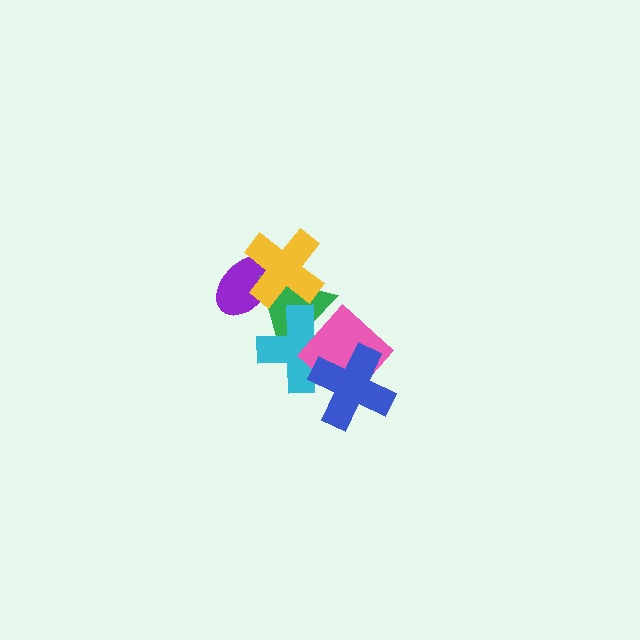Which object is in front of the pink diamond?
The blue cross is in front of the pink diamond.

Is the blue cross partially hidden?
No, no other shape covers it.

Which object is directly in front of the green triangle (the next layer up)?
The cyan cross is directly in front of the green triangle.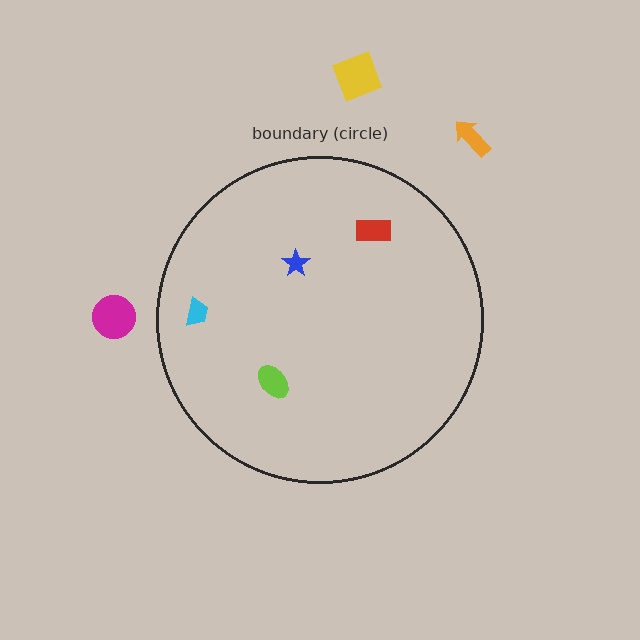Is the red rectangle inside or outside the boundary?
Inside.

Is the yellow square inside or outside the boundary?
Outside.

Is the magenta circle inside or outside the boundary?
Outside.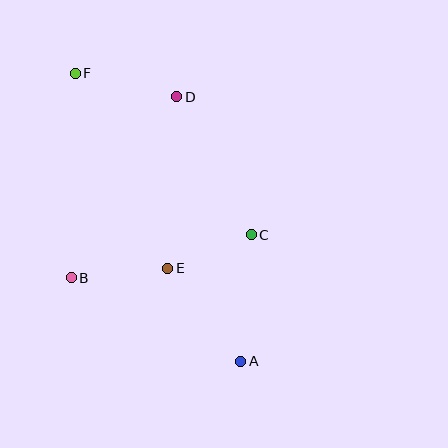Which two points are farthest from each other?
Points A and F are farthest from each other.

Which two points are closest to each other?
Points C and E are closest to each other.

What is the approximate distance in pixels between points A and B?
The distance between A and B is approximately 189 pixels.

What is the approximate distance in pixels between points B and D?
The distance between B and D is approximately 210 pixels.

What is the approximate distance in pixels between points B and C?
The distance between B and C is approximately 185 pixels.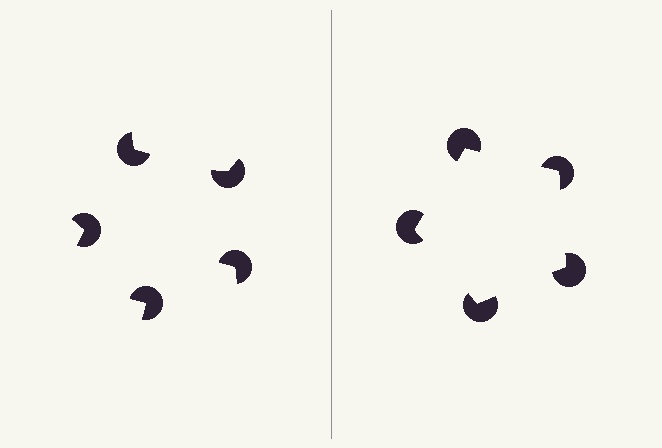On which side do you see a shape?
An illusory pentagon appears on the right side. On the left side the wedge cuts are rotated, so no coherent shape forms.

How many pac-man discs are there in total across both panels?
10 — 5 on each side.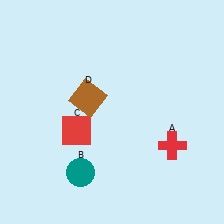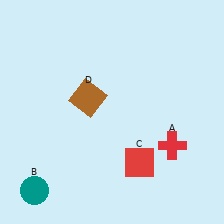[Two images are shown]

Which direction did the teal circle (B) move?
The teal circle (B) moved left.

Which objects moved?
The objects that moved are: the teal circle (B), the red square (C).